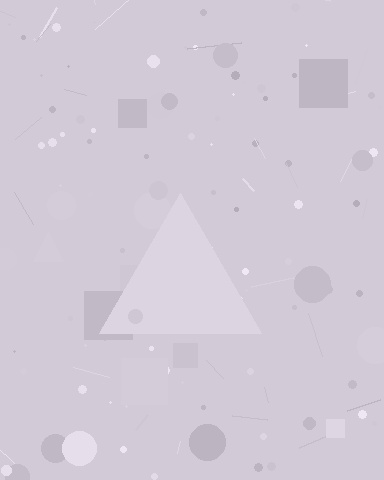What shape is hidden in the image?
A triangle is hidden in the image.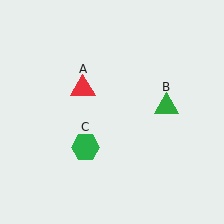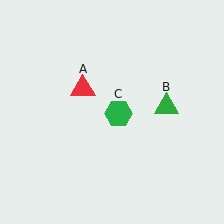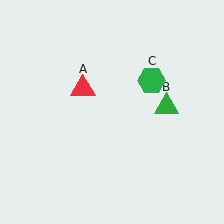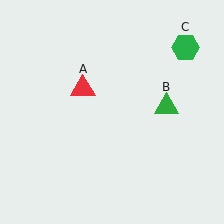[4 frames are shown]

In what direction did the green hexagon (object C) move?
The green hexagon (object C) moved up and to the right.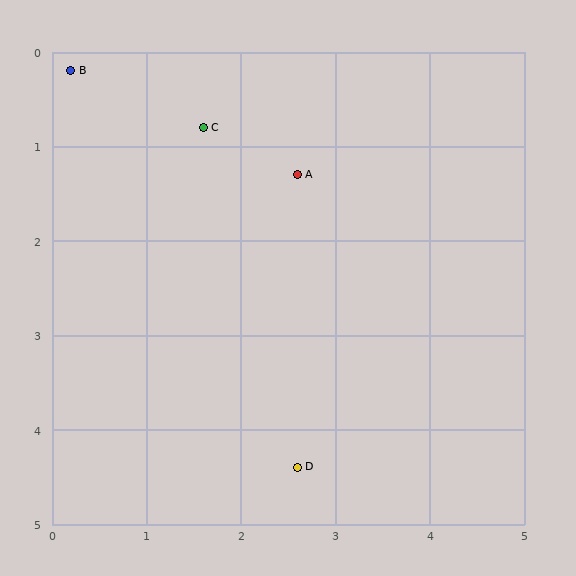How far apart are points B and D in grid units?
Points B and D are about 4.8 grid units apart.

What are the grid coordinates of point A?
Point A is at approximately (2.6, 1.3).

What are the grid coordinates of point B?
Point B is at approximately (0.2, 0.2).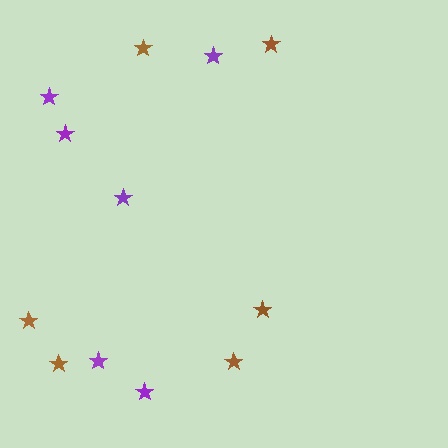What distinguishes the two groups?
There are 2 groups: one group of purple stars (6) and one group of brown stars (6).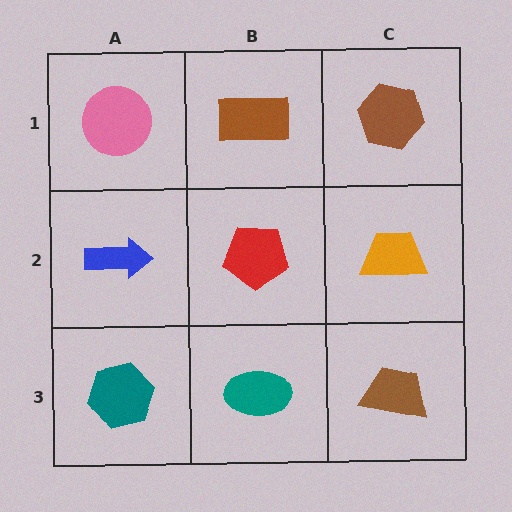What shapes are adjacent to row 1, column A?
A blue arrow (row 2, column A), a brown rectangle (row 1, column B).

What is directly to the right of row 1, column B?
A brown hexagon.